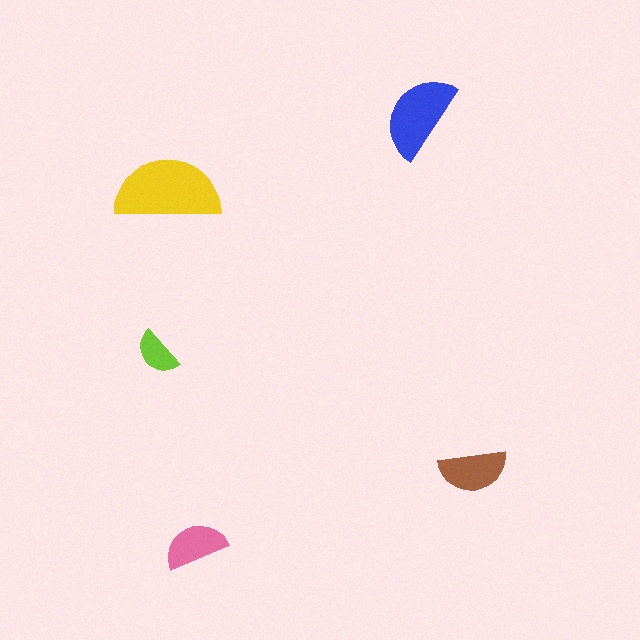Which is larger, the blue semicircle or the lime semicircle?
The blue one.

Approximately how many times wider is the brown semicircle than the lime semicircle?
About 1.5 times wider.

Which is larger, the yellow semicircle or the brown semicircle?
The yellow one.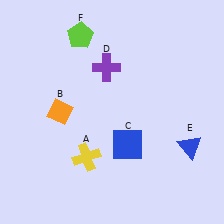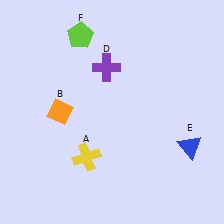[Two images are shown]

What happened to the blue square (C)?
The blue square (C) was removed in Image 2. It was in the bottom-right area of Image 1.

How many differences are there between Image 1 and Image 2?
There is 1 difference between the two images.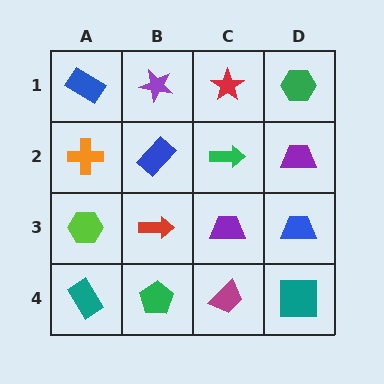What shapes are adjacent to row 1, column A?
An orange cross (row 2, column A), a purple star (row 1, column B).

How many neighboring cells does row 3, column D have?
3.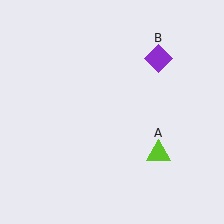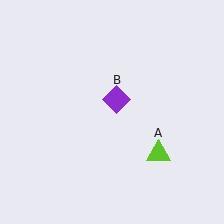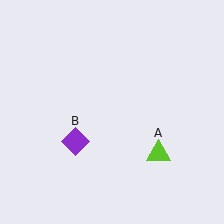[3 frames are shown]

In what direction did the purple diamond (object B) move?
The purple diamond (object B) moved down and to the left.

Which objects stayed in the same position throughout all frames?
Lime triangle (object A) remained stationary.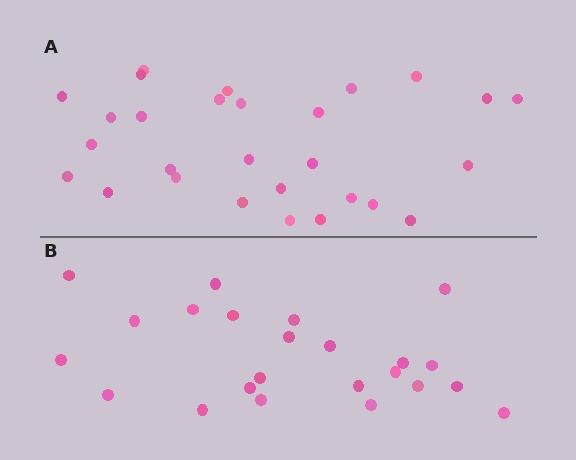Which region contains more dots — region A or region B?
Region A (the top region) has more dots.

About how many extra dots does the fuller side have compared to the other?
Region A has about 5 more dots than region B.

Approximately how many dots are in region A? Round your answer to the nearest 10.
About 30 dots. (The exact count is 28, which rounds to 30.)